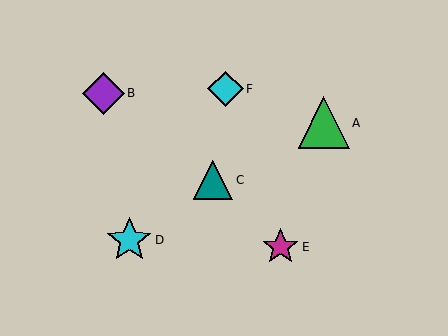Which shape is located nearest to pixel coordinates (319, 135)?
The green triangle (labeled A) at (324, 123) is nearest to that location.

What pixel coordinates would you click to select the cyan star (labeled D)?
Click at (129, 240) to select the cyan star D.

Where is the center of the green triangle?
The center of the green triangle is at (324, 123).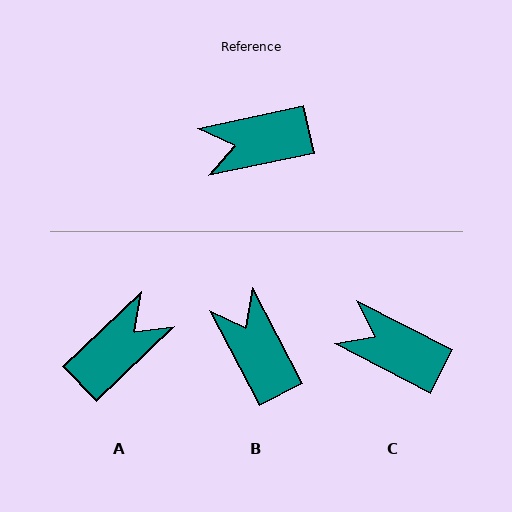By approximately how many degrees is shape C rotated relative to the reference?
Approximately 39 degrees clockwise.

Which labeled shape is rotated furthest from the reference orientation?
A, about 148 degrees away.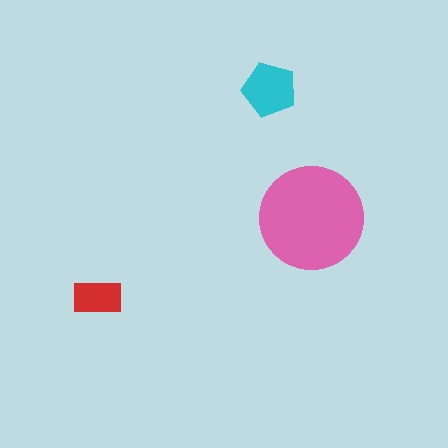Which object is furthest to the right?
The pink circle is rightmost.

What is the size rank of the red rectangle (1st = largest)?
3rd.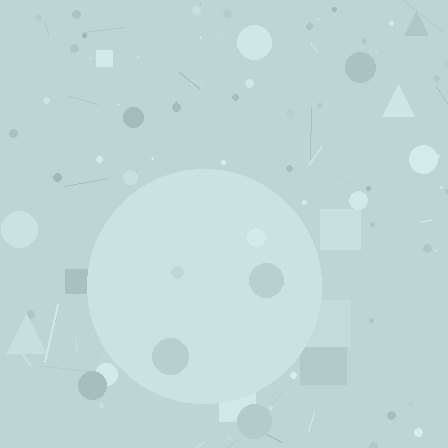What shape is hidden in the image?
A circle is hidden in the image.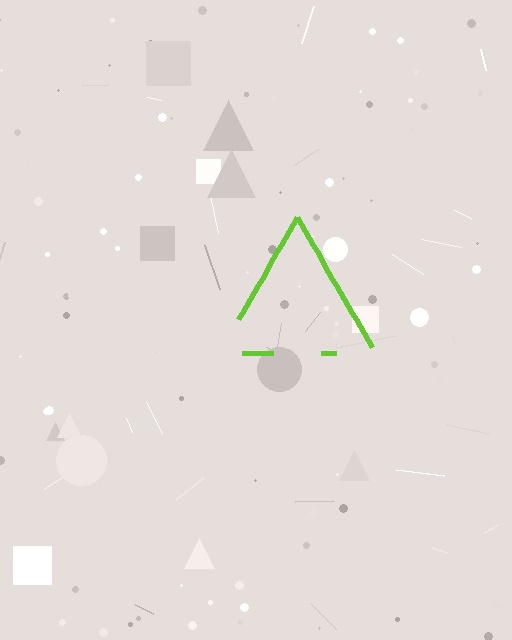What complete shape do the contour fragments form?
The contour fragments form a triangle.